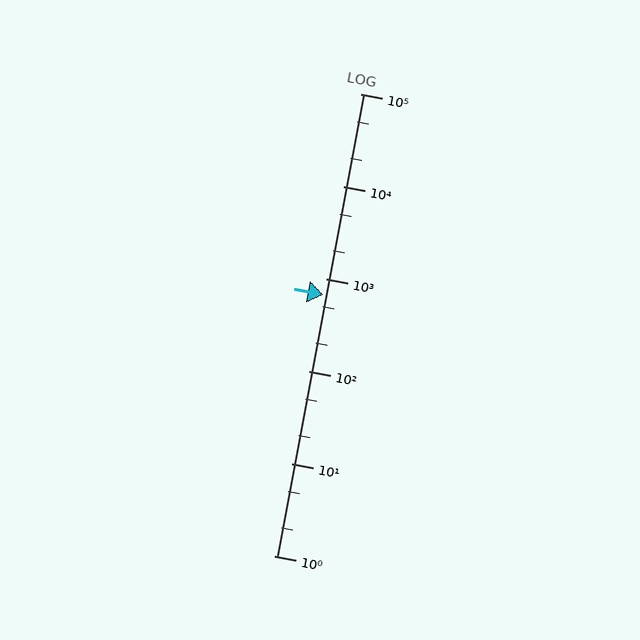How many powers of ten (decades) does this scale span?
The scale spans 5 decades, from 1 to 100000.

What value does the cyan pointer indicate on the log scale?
The pointer indicates approximately 660.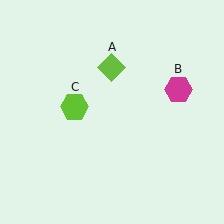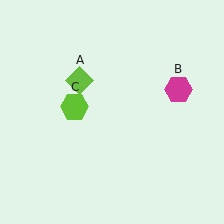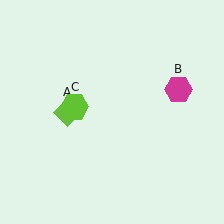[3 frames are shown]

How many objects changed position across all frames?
1 object changed position: lime diamond (object A).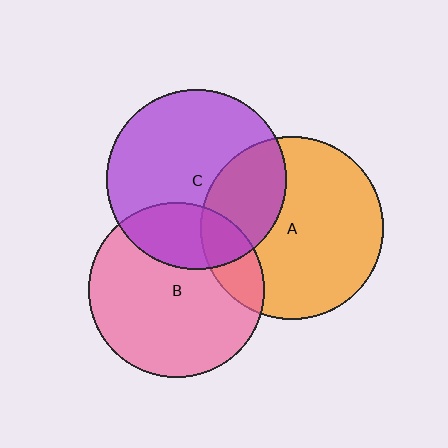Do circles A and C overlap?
Yes.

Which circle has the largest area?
Circle A (orange).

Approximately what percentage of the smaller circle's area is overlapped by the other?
Approximately 30%.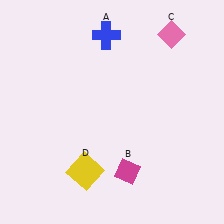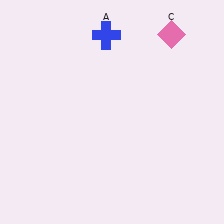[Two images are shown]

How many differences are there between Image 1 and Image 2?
There are 2 differences between the two images.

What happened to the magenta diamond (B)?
The magenta diamond (B) was removed in Image 2. It was in the bottom-right area of Image 1.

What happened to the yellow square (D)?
The yellow square (D) was removed in Image 2. It was in the bottom-left area of Image 1.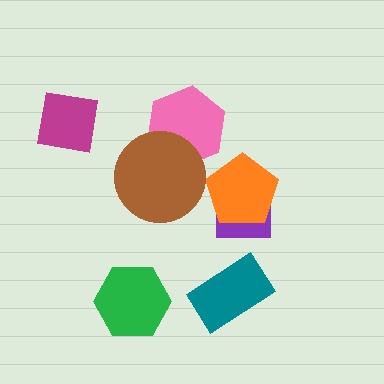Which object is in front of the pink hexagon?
The brown circle is in front of the pink hexagon.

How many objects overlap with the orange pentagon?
1 object overlaps with the orange pentagon.